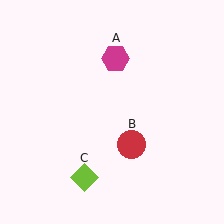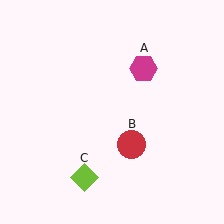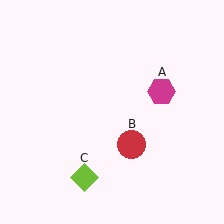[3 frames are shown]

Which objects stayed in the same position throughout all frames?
Red circle (object B) and lime diamond (object C) remained stationary.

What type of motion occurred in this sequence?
The magenta hexagon (object A) rotated clockwise around the center of the scene.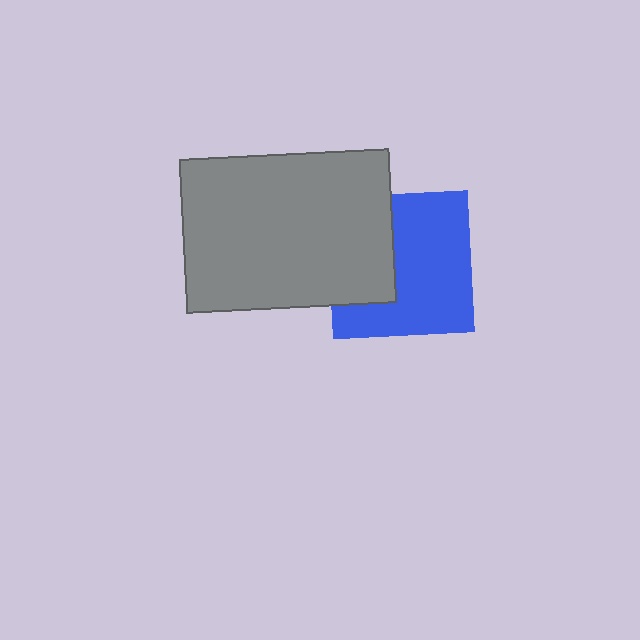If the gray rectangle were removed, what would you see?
You would see the complete blue square.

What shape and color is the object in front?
The object in front is a gray rectangle.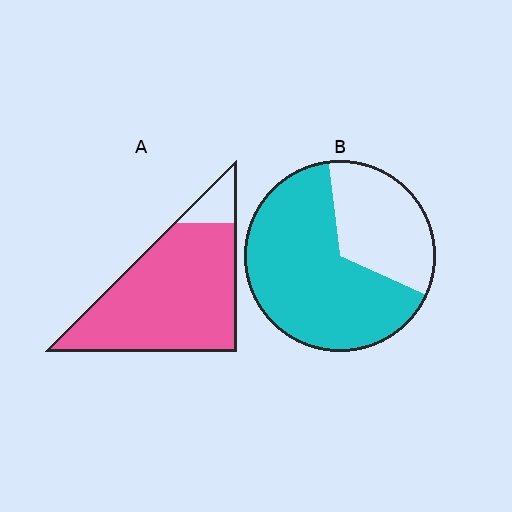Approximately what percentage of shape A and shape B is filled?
A is approximately 90% and B is approximately 65%.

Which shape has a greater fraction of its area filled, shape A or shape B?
Shape A.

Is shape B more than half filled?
Yes.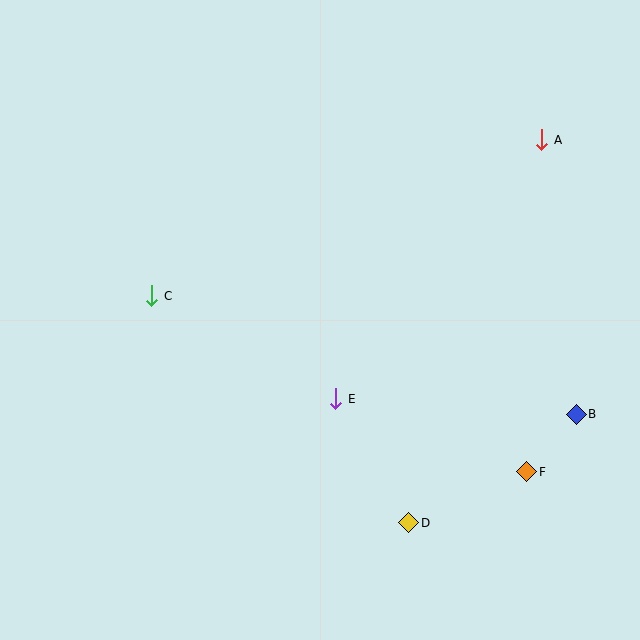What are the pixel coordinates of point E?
Point E is at (336, 399).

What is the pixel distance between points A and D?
The distance between A and D is 405 pixels.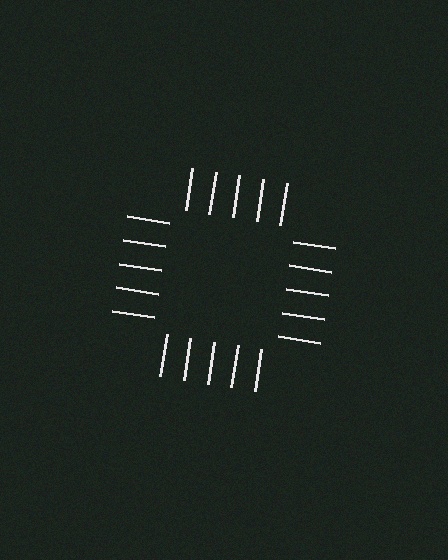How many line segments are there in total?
20 — 5 along each of the 4 edges.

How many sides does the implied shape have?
4 sides — the line-ends trace a square.